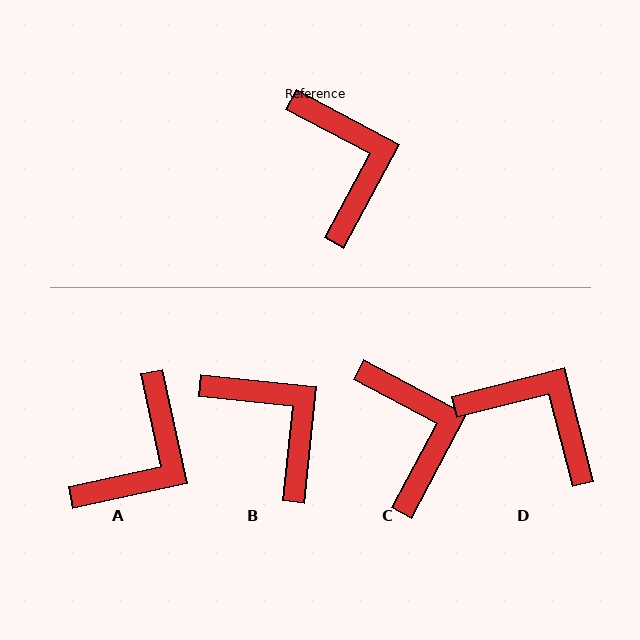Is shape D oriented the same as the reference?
No, it is off by about 42 degrees.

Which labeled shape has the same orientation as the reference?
C.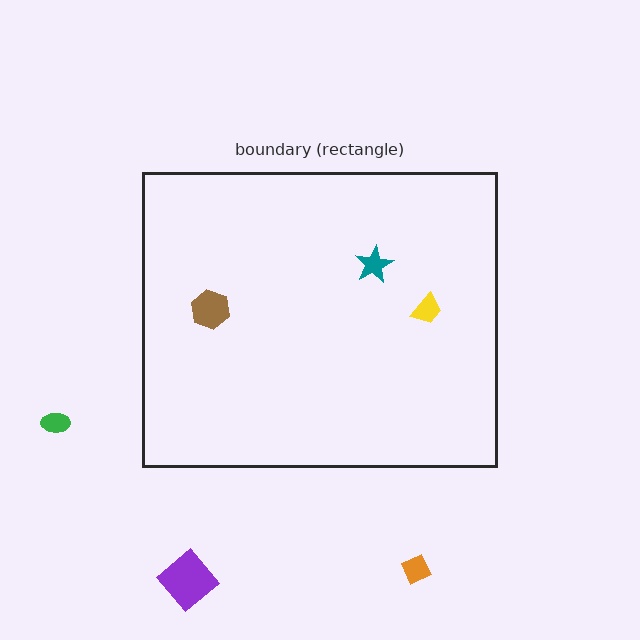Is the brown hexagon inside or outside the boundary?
Inside.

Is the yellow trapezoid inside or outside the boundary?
Inside.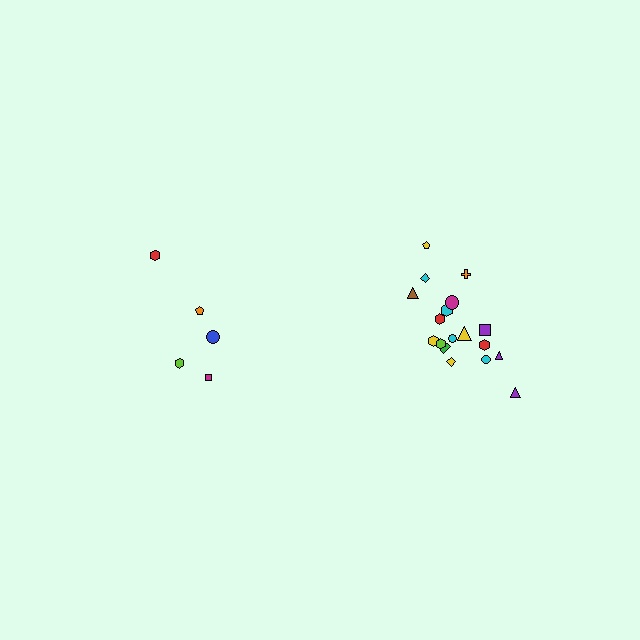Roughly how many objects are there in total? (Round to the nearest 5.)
Roughly 25 objects in total.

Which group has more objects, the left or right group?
The right group.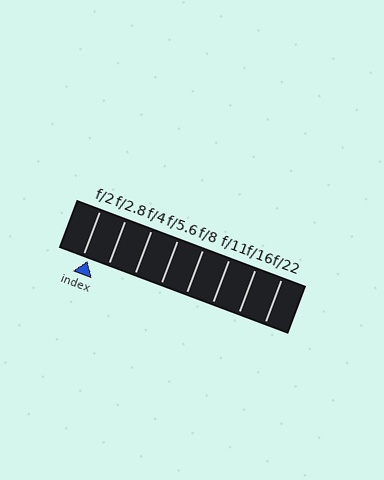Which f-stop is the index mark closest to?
The index mark is closest to f/2.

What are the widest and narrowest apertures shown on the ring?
The widest aperture shown is f/2 and the narrowest is f/22.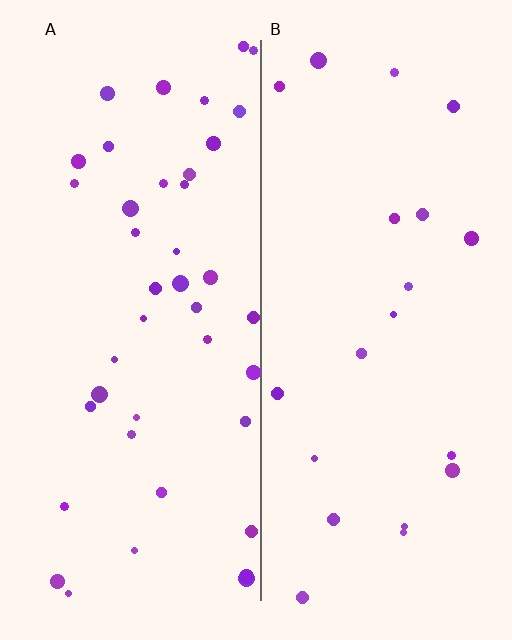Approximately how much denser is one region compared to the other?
Approximately 2.0× — region A over region B.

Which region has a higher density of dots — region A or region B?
A (the left).